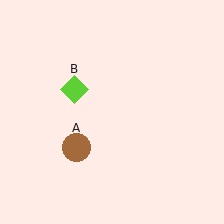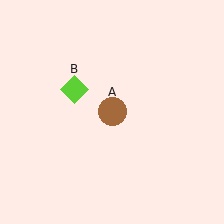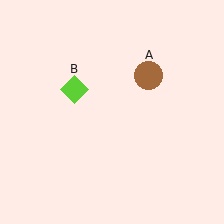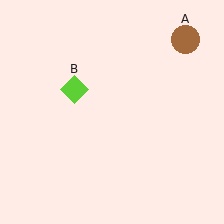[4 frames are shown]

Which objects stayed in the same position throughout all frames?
Lime diamond (object B) remained stationary.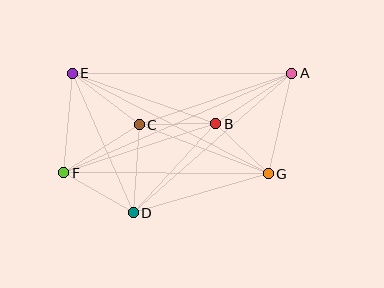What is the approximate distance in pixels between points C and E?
The distance between C and E is approximately 85 pixels.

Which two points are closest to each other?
Points B and G are closest to each other.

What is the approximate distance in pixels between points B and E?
The distance between B and E is approximately 152 pixels.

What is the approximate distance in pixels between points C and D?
The distance between C and D is approximately 88 pixels.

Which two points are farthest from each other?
Points A and F are farthest from each other.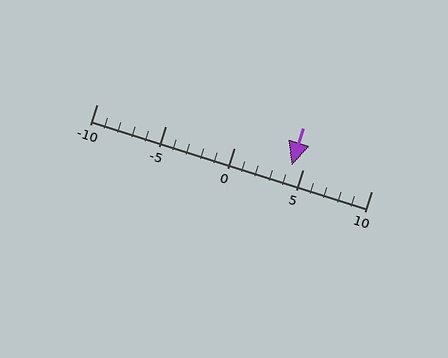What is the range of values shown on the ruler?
The ruler shows values from -10 to 10.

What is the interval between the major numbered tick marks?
The major tick marks are spaced 5 units apart.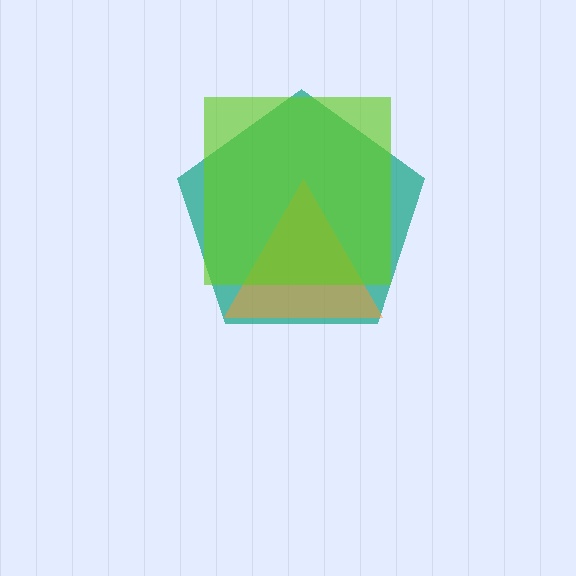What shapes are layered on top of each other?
The layered shapes are: a teal pentagon, an orange triangle, a lime square.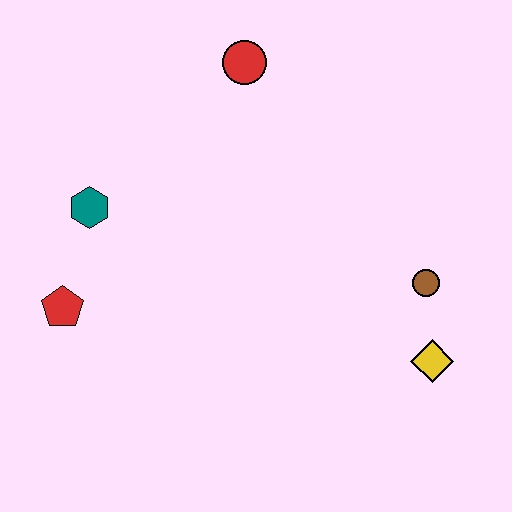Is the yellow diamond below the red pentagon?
Yes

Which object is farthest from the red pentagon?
The yellow diamond is farthest from the red pentagon.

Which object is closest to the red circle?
The teal hexagon is closest to the red circle.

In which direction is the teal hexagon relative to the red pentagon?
The teal hexagon is above the red pentagon.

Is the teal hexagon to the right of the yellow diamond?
No